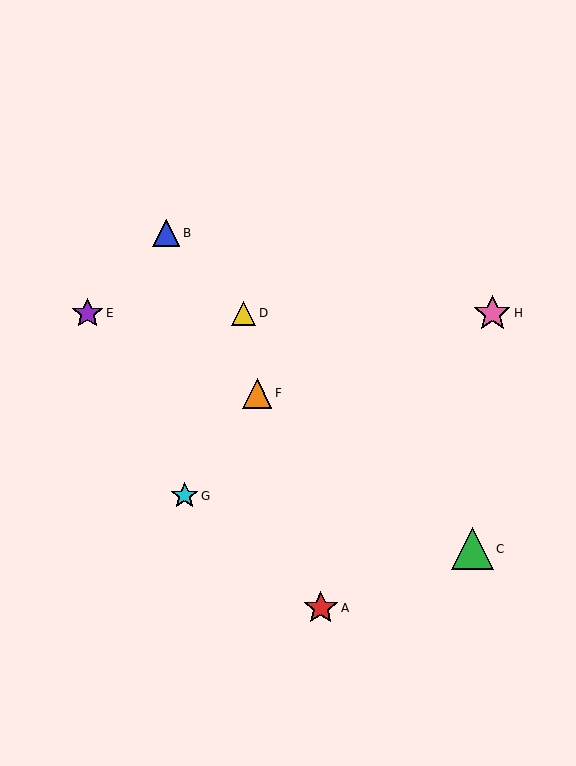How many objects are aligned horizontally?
3 objects (D, E, H) are aligned horizontally.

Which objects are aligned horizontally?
Objects D, E, H are aligned horizontally.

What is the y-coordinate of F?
Object F is at y≈393.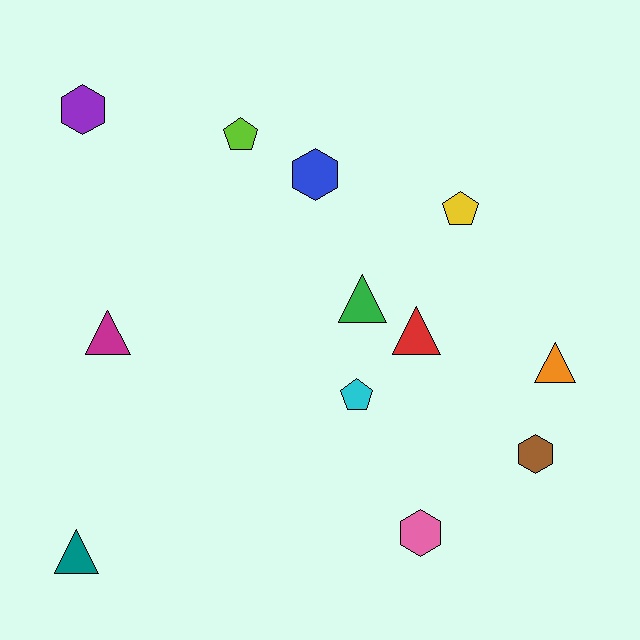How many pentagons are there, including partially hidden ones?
There are 3 pentagons.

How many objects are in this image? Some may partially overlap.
There are 12 objects.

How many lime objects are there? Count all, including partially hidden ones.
There is 1 lime object.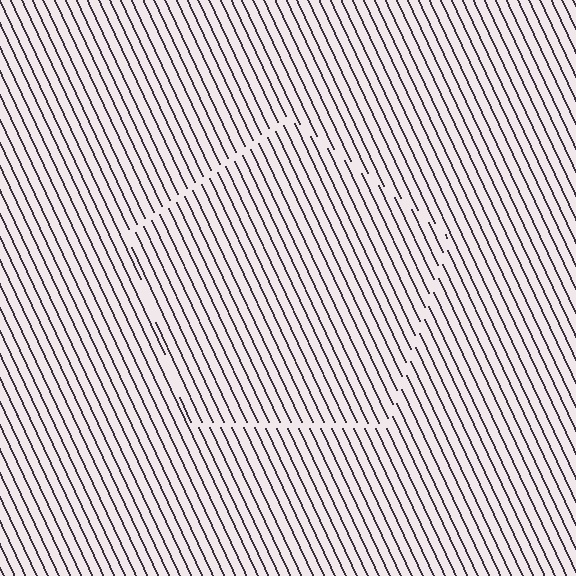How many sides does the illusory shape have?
5 sides — the line-ends trace a pentagon.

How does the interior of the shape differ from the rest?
The interior of the shape contains the same grating, shifted by half a period — the contour is defined by the phase discontinuity where line-ends from the inner and outer gratings abut.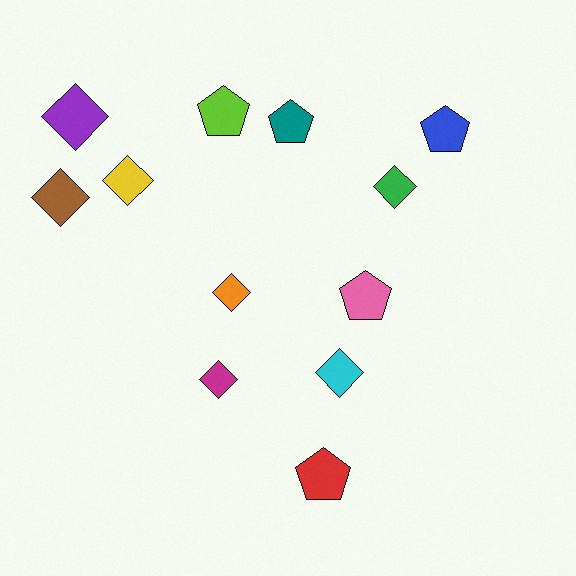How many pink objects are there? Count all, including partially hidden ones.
There is 1 pink object.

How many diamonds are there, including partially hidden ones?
There are 7 diamonds.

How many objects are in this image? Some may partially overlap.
There are 12 objects.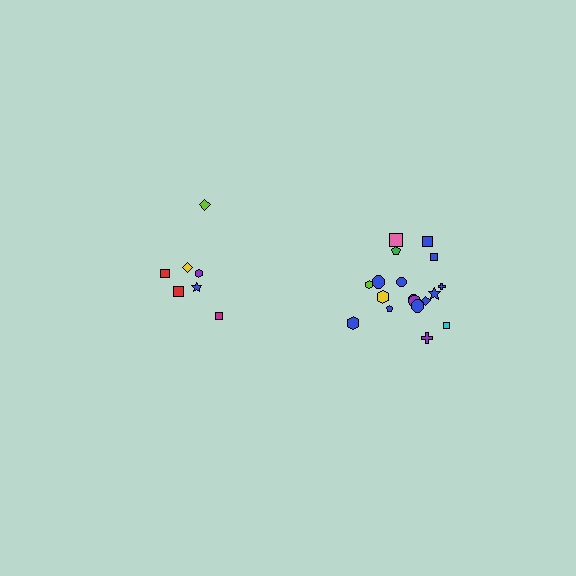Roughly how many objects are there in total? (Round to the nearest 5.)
Roughly 25 objects in total.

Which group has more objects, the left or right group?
The right group.